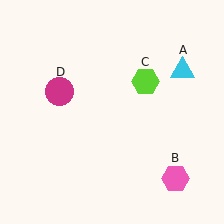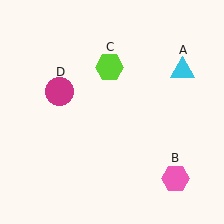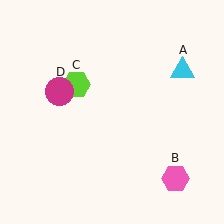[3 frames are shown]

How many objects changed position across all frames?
1 object changed position: lime hexagon (object C).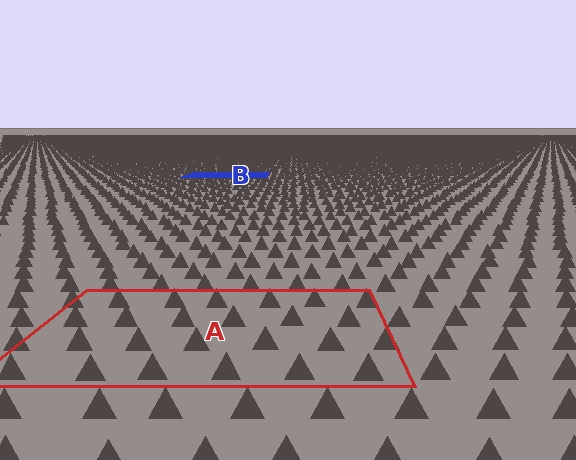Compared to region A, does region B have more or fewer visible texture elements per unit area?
Region B has more texture elements per unit area — they are packed more densely because it is farther away.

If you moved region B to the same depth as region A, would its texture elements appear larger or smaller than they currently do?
They would appear larger. At a closer depth, the same texture elements are projected at a bigger on-screen size.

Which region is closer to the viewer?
Region A is closer. The texture elements there are larger and more spread out.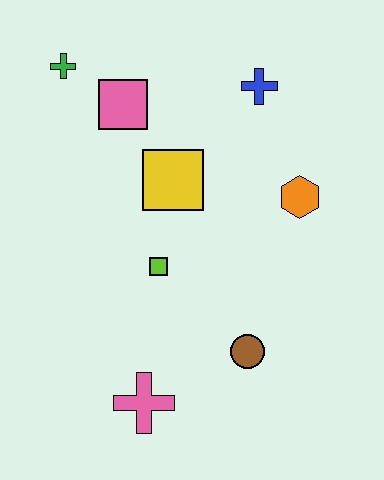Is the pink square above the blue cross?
No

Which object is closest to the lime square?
The yellow square is closest to the lime square.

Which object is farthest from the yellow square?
The pink cross is farthest from the yellow square.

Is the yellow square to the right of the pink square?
Yes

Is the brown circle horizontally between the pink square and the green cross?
No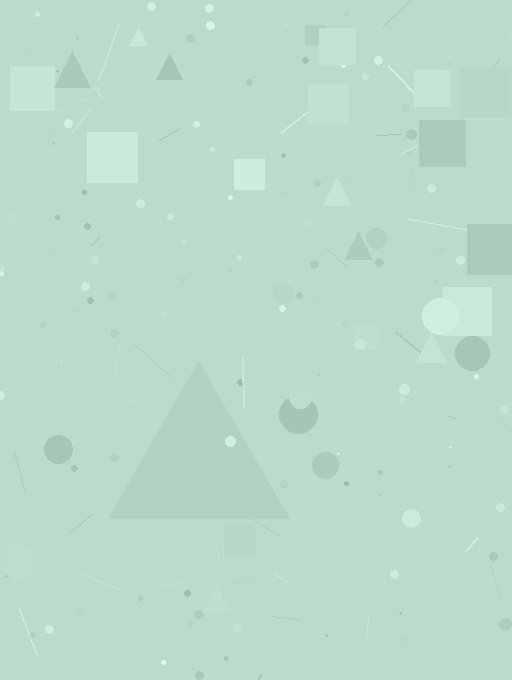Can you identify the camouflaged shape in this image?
The camouflaged shape is a triangle.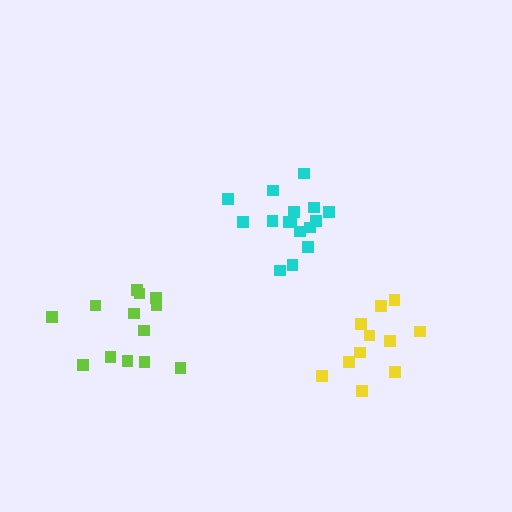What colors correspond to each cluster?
The clusters are colored: yellow, lime, cyan.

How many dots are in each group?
Group 1: 11 dots, Group 2: 13 dots, Group 3: 16 dots (40 total).